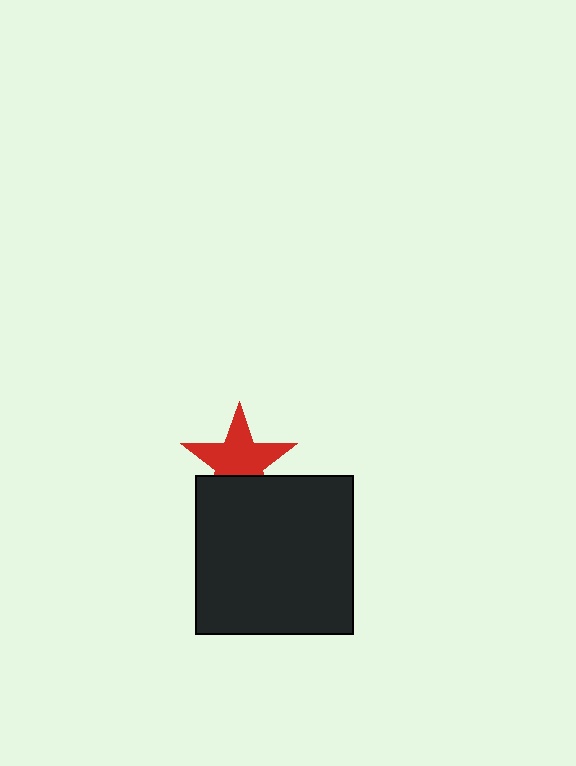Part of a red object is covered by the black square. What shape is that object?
It is a star.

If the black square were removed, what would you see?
You would see the complete red star.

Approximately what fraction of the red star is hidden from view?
Roughly 31% of the red star is hidden behind the black square.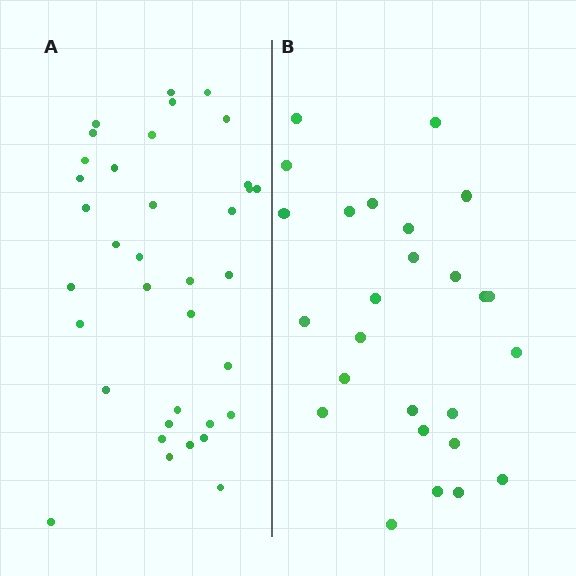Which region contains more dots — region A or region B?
Region A (the left region) has more dots.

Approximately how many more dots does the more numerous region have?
Region A has roughly 10 or so more dots than region B.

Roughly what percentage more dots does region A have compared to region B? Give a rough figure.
About 40% more.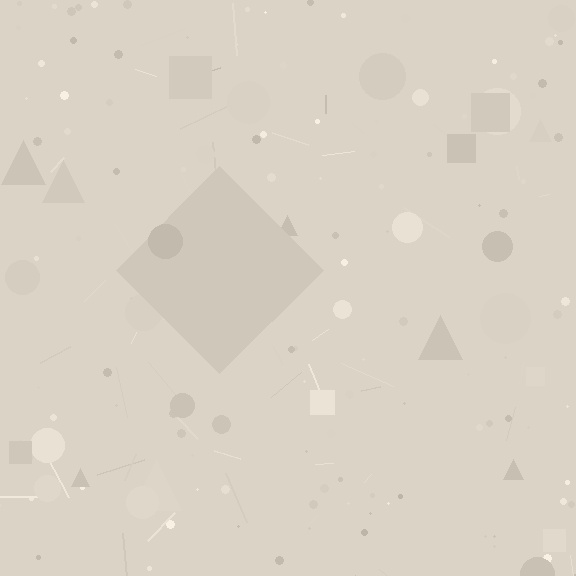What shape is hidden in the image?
A diamond is hidden in the image.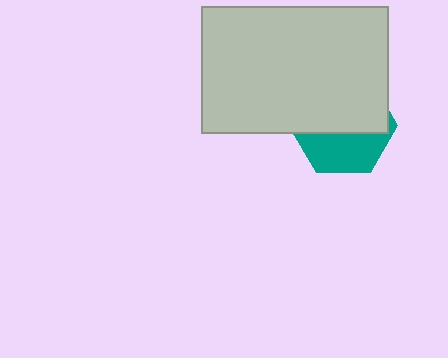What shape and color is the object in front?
The object in front is a light gray rectangle.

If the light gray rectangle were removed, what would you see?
You would see the complete teal hexagon.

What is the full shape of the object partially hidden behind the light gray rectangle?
The partially hidden object is a teal hexagon.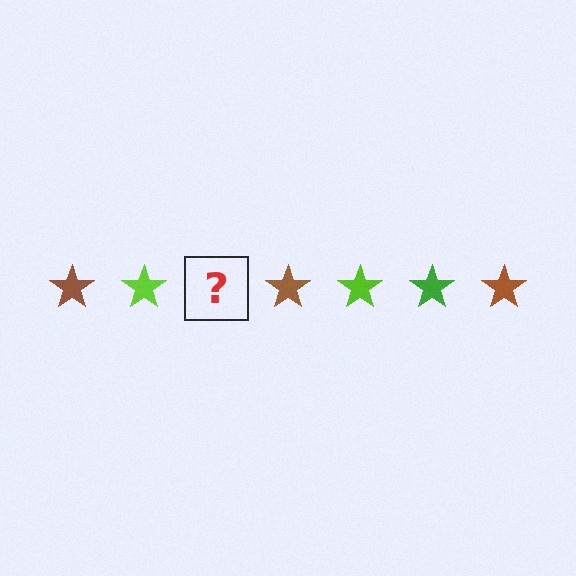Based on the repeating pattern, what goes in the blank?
The blank should be a green star.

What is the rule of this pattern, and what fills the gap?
The rule is that the pattern cycles through brown, lime, green stars. The gap should be filled with a green star.